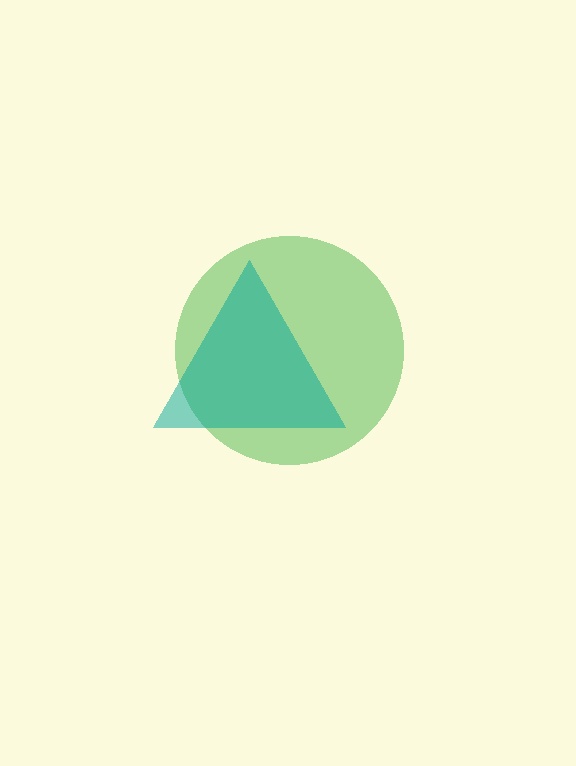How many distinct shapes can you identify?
There are 2 distinct shapes: a green circle, a teal triangle.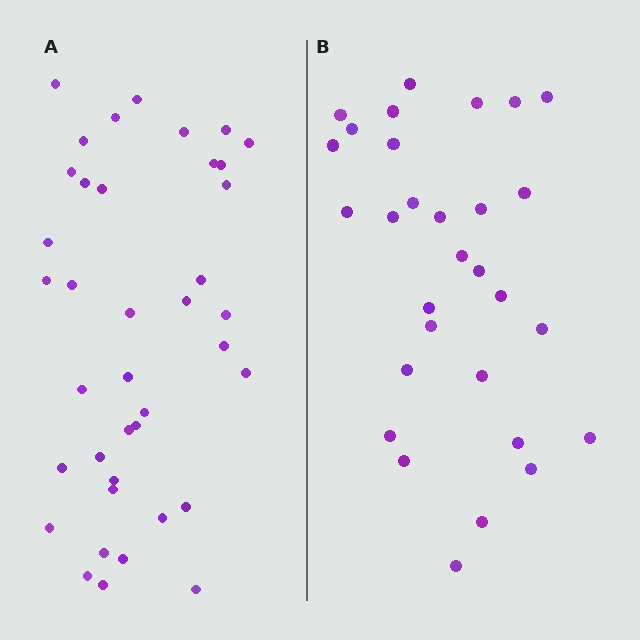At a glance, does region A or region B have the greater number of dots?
Region A (the left region) has more dots.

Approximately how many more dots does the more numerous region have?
Region A has roughly 8 or so more dots than region B.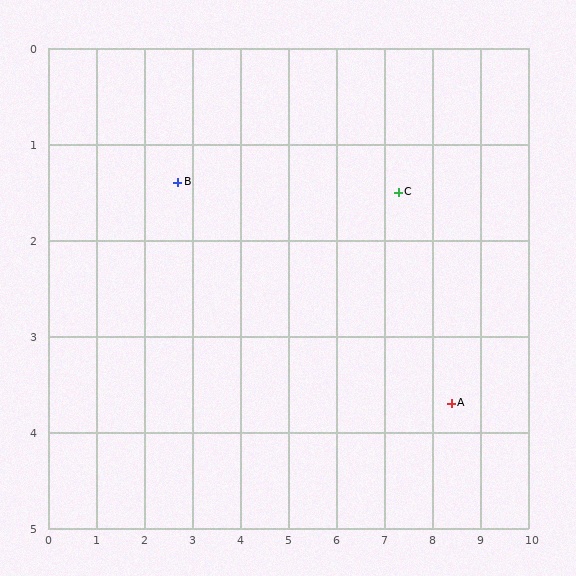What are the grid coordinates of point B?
Point B is at approximately (2.7, 1.4).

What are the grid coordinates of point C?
Point C is at approximately (7.3, 1.5).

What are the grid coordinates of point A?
Point A is at approximately (8.4, 3.7).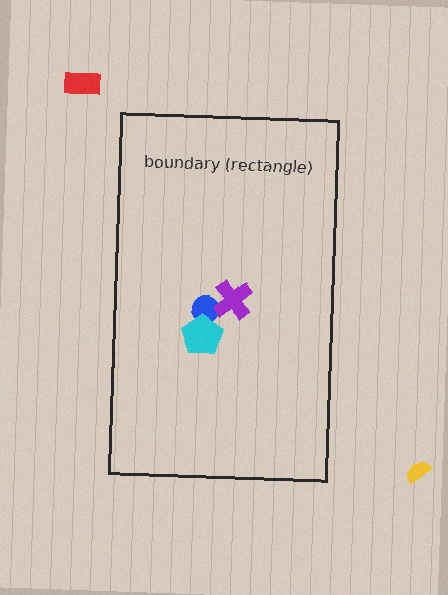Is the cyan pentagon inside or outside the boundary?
Inside.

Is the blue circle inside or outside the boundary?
Inside.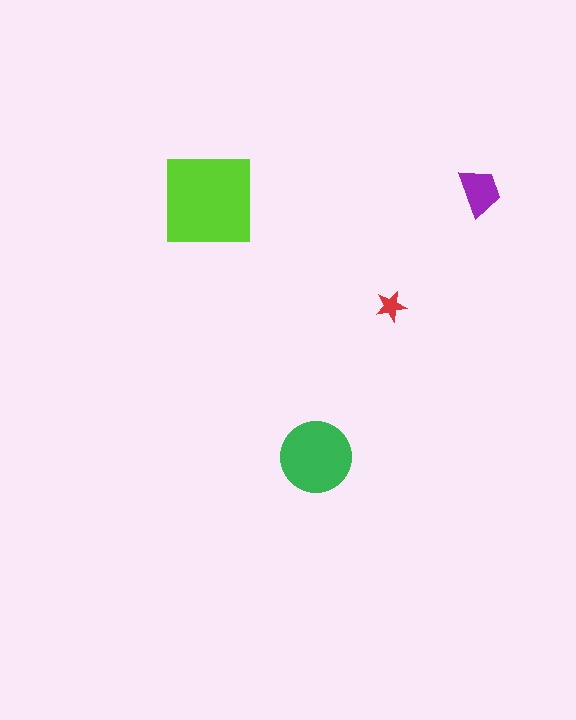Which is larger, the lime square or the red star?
The lime square.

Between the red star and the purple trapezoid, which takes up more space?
The purple trapezoid.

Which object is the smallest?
The red star.